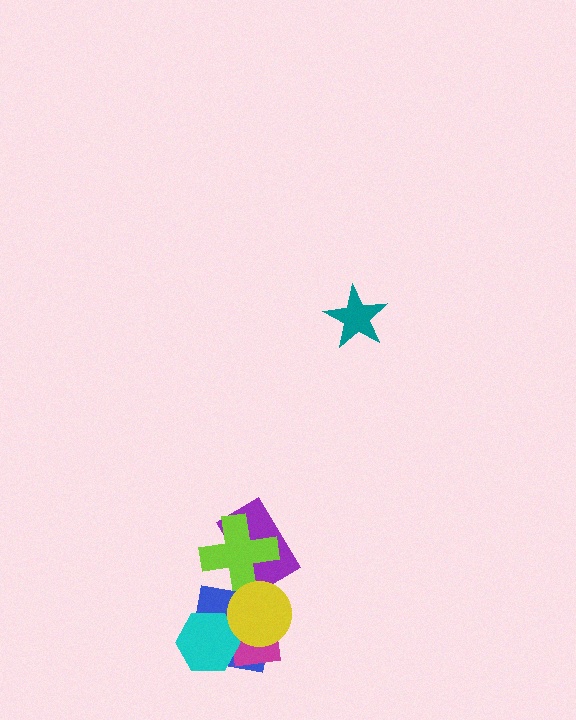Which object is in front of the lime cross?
The yellow circle is in front of the lime cross.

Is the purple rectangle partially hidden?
Yes, it is partially covered by another shape.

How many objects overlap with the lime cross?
2 objects overlap with the lime cross.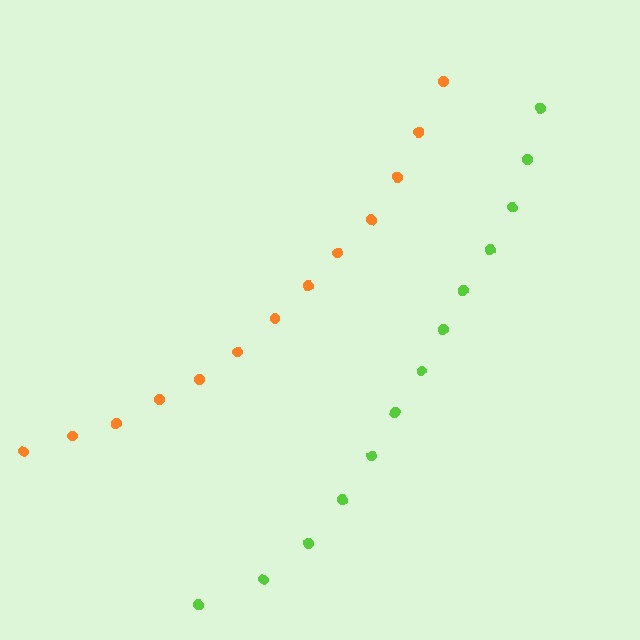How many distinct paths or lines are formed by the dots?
There are 2 distinct paths.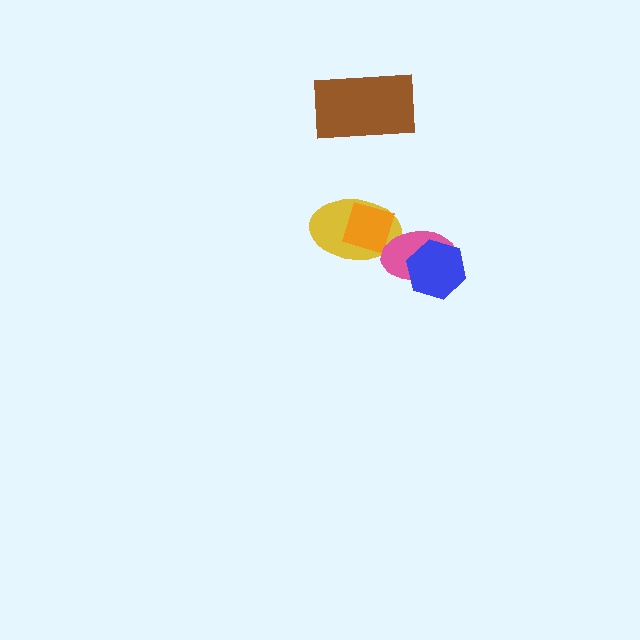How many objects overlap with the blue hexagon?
1 object overlaps with the blue hexagon.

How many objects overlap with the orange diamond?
2 objects overlap with the orange diamond.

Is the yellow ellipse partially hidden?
Yes, it is partially covered by another shape.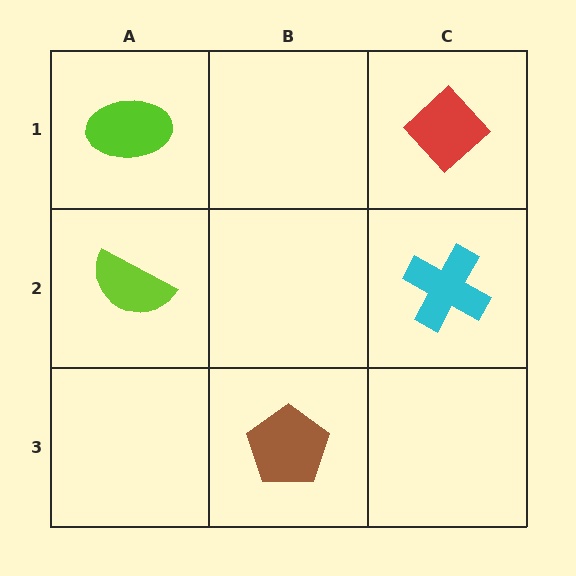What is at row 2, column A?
A lime semicircle.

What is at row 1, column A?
A lime ellipse.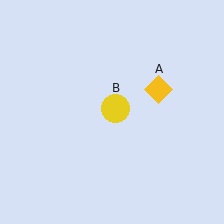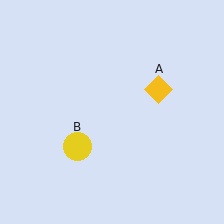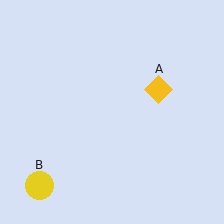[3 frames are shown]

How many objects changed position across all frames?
1 object changed position: yellow circle (object B).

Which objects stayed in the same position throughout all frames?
Yellow diamond (object A) remained stationary.